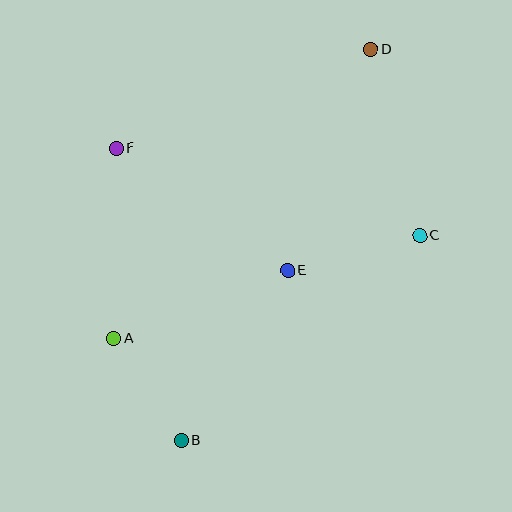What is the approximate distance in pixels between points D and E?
The distance between D and E is approximately 236 pixels.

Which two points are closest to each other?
Points A and B are closest to each other.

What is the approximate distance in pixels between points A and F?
The distance between A and F is approximately 190 pixels.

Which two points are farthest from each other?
Points B and D are farthest from each other.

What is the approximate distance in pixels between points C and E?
The distance between C and E is approximately 136 pixels.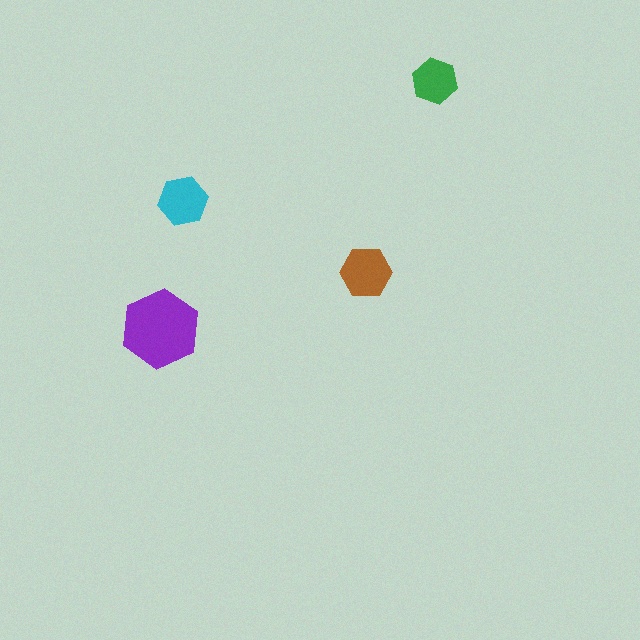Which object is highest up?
The green hexagon is topmost.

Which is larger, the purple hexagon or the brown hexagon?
The purple one.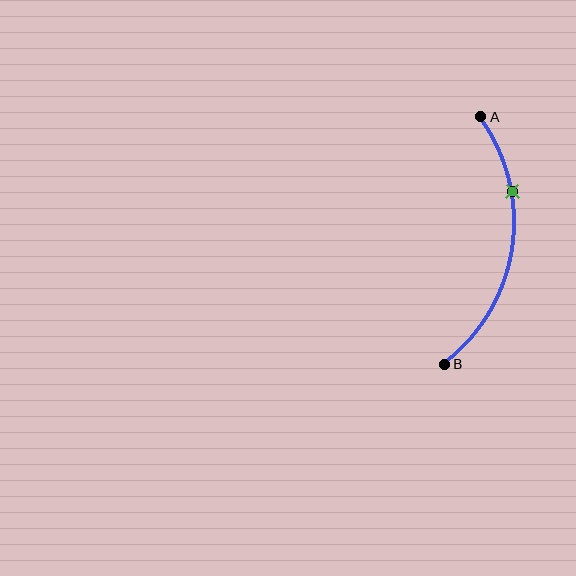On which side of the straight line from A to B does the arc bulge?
The arc bulges to the right of the straight line connecting A and B.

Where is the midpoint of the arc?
The arc midpoint is the point on the curve farthest from the straight line joining A and B. It sits to the right of that line.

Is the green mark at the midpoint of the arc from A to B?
No. The green mark lies on the arc but is closer to endpoint A. The arc midpoint would be at the point on the curve equidistant along the arc from both A and B.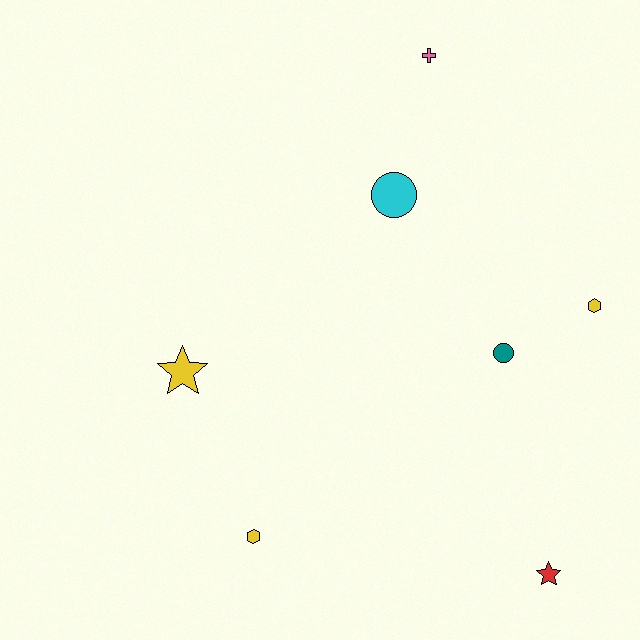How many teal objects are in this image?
There is 1 teal object.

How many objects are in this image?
There are 7 objects.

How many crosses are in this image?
There is 1 cross.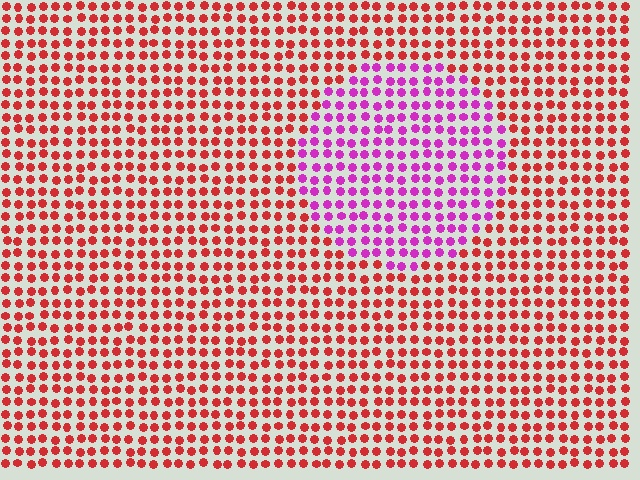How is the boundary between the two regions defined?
The boundary is defined purely by a slight shift in hue (about 53 degrees). Spacing, size, and orientation are identical on both sides.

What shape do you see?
I see a circle.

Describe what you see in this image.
The image is filled with small red elements in a uniform arrangement. A circle-shaped region is visible where the elements are tinted to a slightly different hue, forming a subtle color boundary.